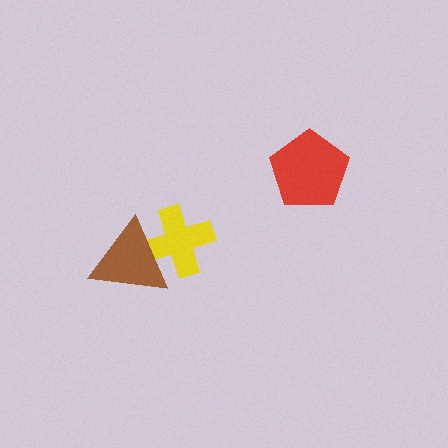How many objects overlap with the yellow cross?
1 object overlaps with the yellow cross.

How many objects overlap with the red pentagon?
0 objects overlap with the red pentagon.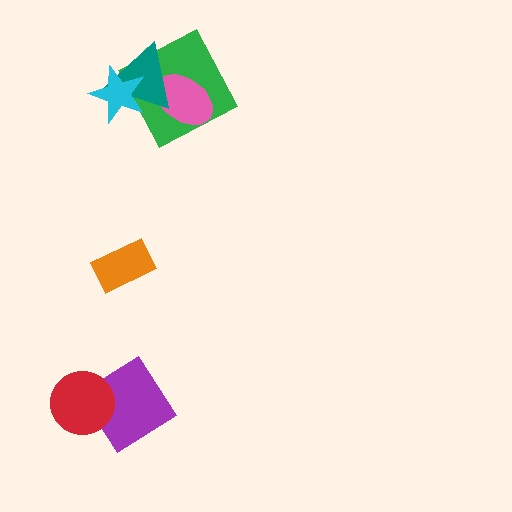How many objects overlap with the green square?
3 objects overlap with the green square.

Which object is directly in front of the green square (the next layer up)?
The pink ellipse is directly in front of the green square.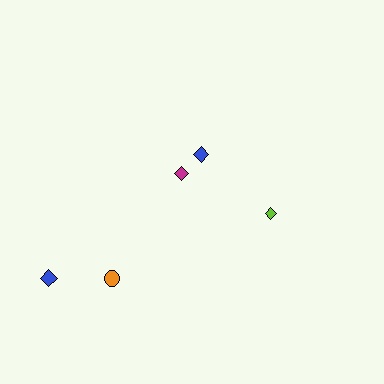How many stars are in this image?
There are no stars.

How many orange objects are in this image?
There is 1 orange object.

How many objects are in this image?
There are 5 objects.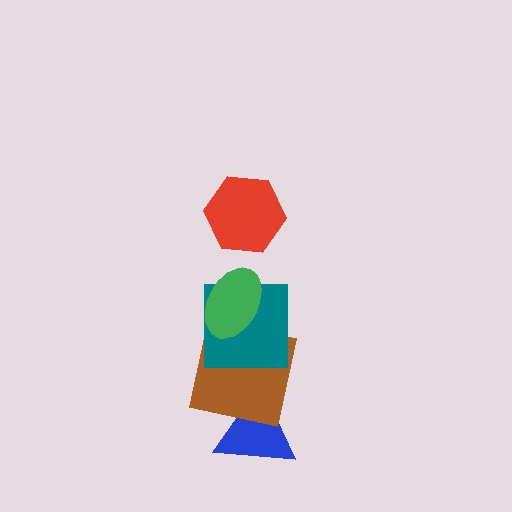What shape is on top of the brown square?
The teal square is on top of the brown square.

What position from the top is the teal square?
The teal square is 3rd from the top.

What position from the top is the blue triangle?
The blue triangle is 5th from the top.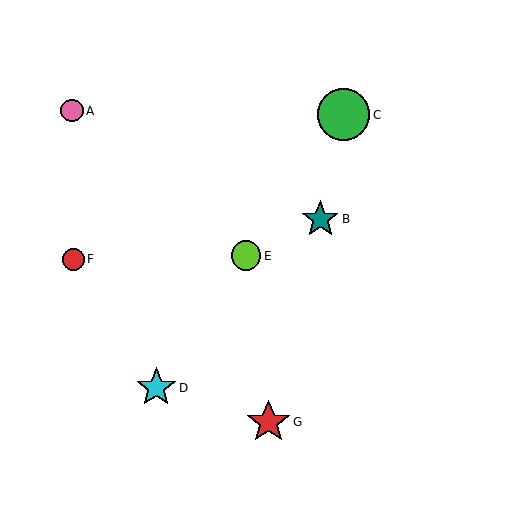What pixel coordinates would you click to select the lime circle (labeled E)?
Click at (246, 256) to select the lime circle E.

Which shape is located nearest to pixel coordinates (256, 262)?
The lime circle (labeled E) at (246, 256) is nearest to that location.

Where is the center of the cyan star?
The center of the cyan star is at (156, 388).